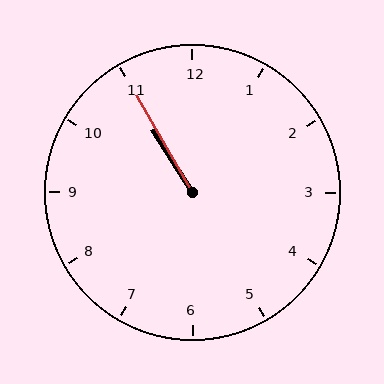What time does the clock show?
10:55.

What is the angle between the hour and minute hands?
Approximately 2 degrees.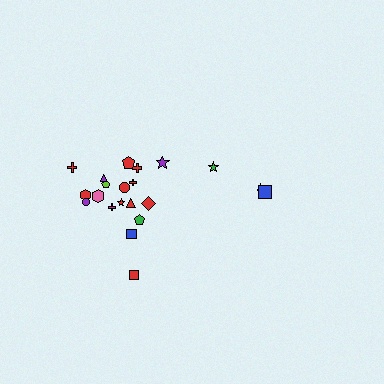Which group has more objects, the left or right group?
The left group.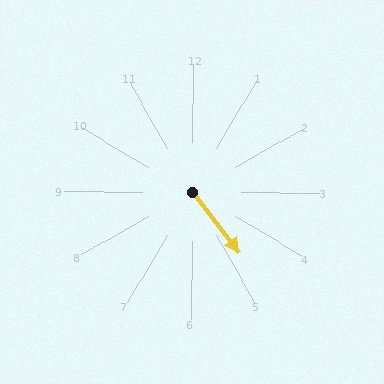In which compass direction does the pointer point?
Southeast.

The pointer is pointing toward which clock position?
Roughly 5 o'clock.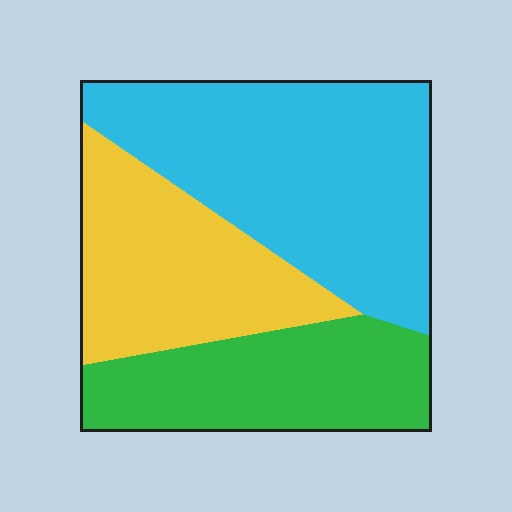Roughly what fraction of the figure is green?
Green takes up about one quarter (1/4) of the figure.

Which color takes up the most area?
Cyan, at roughly 45%.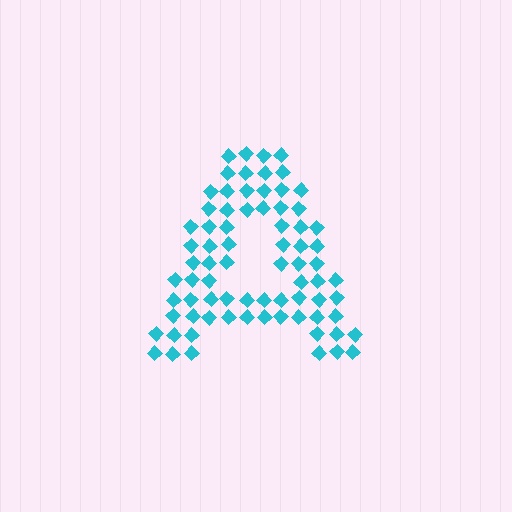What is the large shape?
The large shape is the letter A.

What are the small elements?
The small elements are diamonds.